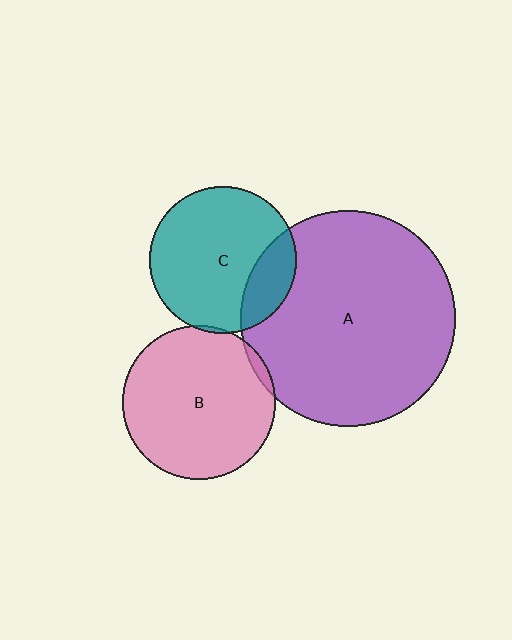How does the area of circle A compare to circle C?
Approximately 2.1 times.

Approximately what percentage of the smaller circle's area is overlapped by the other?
Approximately 5%.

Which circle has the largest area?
Circle A (purple).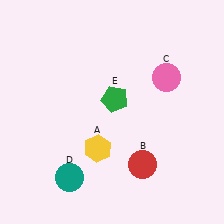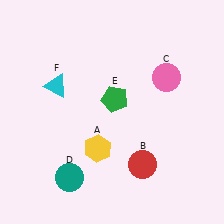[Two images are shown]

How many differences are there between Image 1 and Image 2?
There is 1 difference between the two images.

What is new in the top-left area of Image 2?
A cyan triangle (F) was added in the top-left area of Image 2.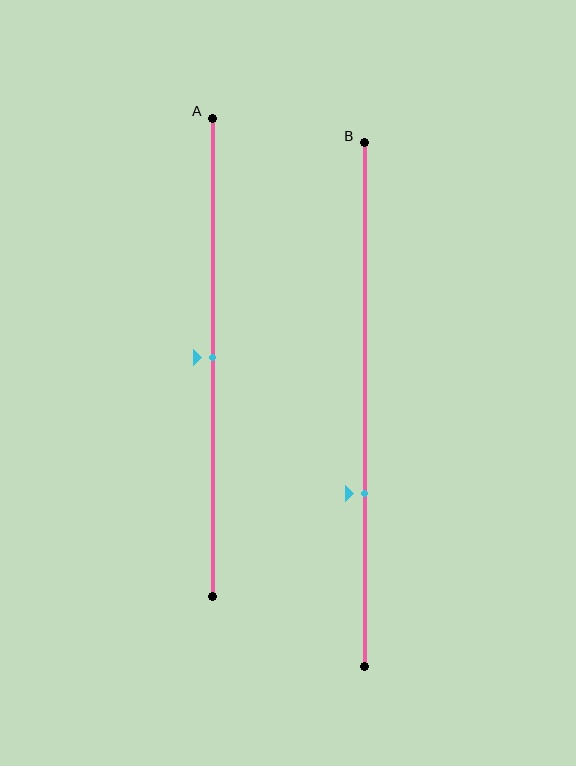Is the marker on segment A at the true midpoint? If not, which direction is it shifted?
Yes, the marker on segment A is at the true midpoint.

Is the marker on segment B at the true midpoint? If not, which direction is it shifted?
No, the marker on segment B is shifted downward by about 17% of the segment length.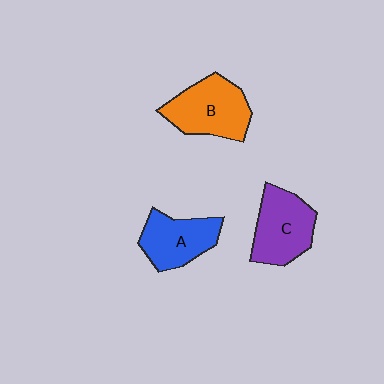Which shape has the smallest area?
Shape A (blue).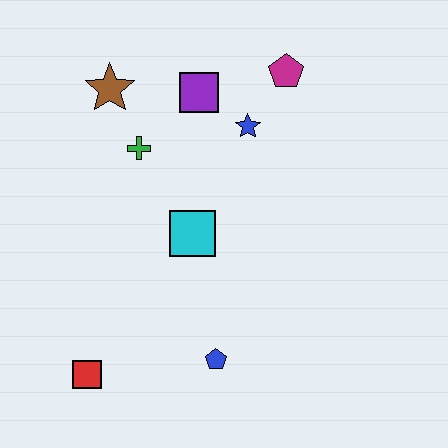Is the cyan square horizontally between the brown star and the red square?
No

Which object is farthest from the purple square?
The red square is farthest from the purple square.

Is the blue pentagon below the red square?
No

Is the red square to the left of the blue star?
Yes